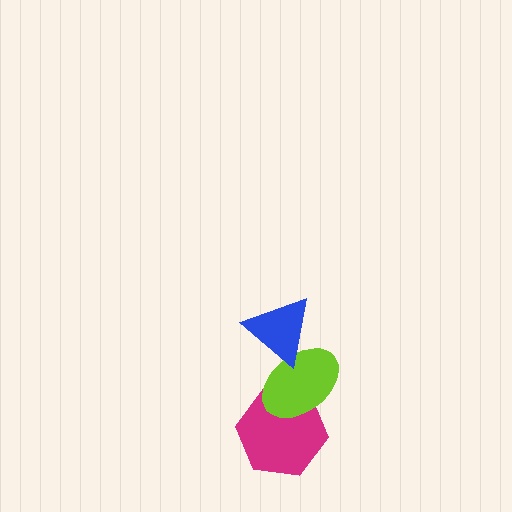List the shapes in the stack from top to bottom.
From top to bottom: the blue triangle, the lime ellipse, the magenta hexagon.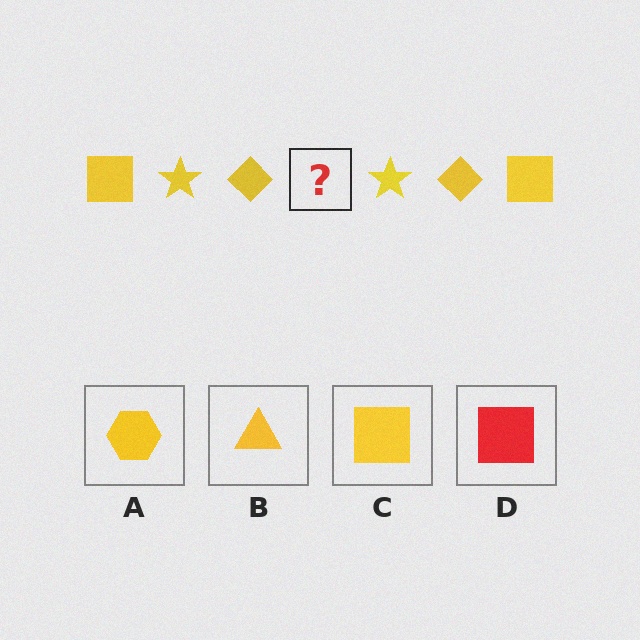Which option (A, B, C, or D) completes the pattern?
C.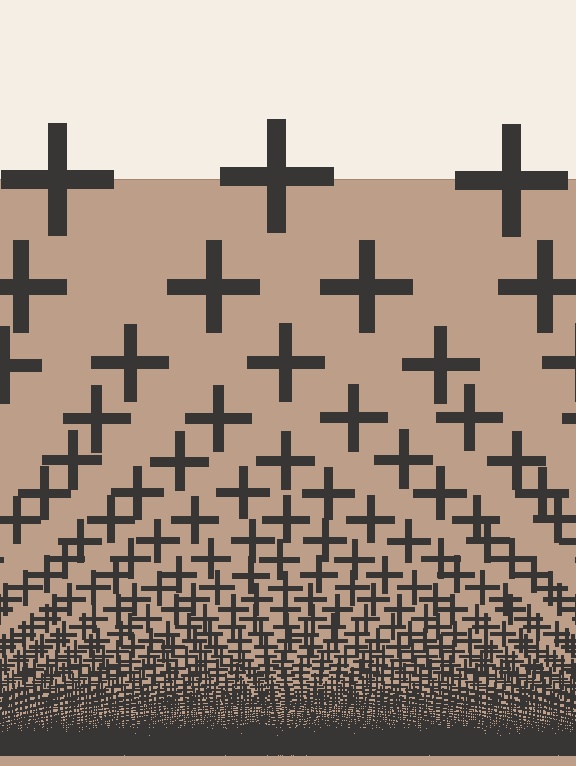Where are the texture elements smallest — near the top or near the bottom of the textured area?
Near the bottom.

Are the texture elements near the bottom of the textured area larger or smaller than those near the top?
Smaller. The gradient is inverted — elements near the bottom are smaller and denser.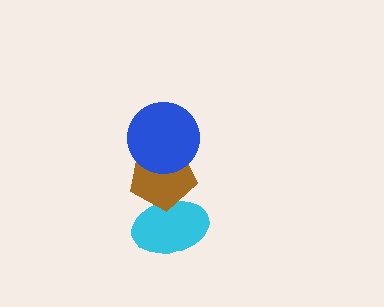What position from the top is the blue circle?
The blue circle is 1st from the top.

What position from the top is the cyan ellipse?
The cyan ellipse is 3rd from the top.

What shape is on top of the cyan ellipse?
The brown pentagon is on top of the cyan ellipse.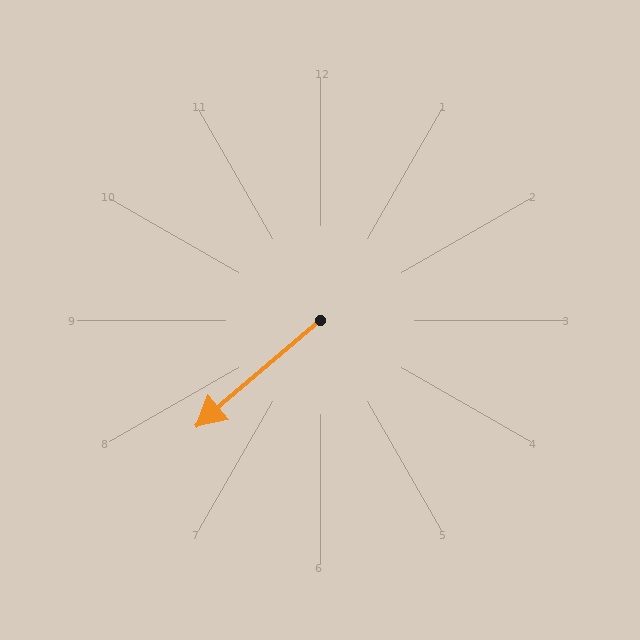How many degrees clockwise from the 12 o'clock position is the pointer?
Approximately 230 degrees.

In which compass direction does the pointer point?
Southwest.